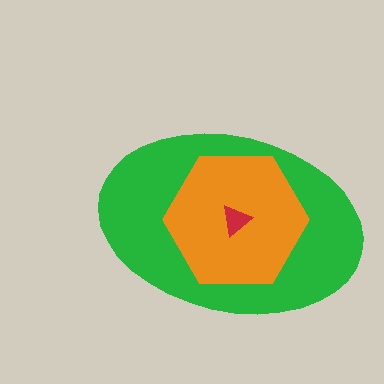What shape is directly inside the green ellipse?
The orange hexagon.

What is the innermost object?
The red triangle.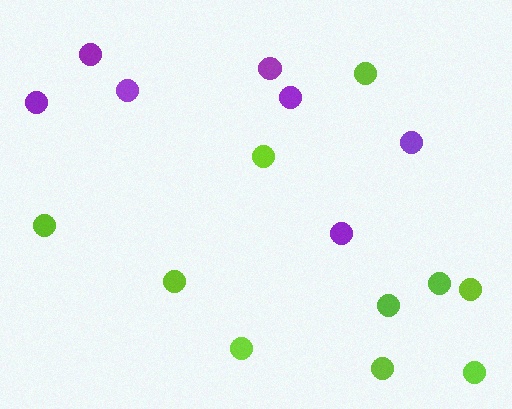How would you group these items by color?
There are 2 groups: one group of purple circles (7) and one group of lime circles (10).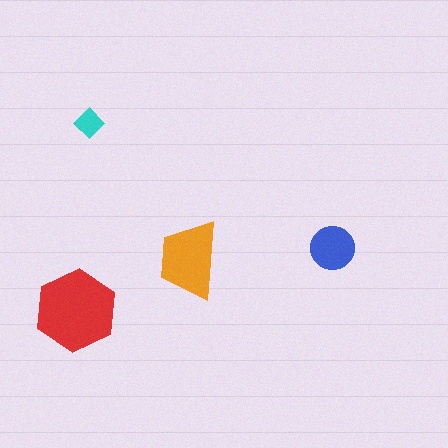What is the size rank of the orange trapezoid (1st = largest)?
2nd.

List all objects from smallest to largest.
The cyan diamond, the blue circle, the orange trapezoid, the red hexagon.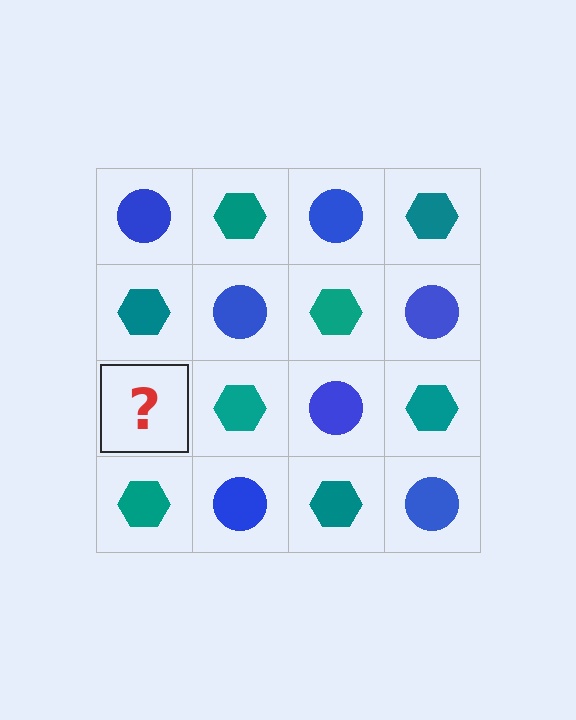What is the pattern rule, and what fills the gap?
The rule is that it alternates blue circle and teal hexagon in a checkerboard pattern. The gap should be filled with a blue circle.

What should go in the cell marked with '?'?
The missing cell should contain a blue circle.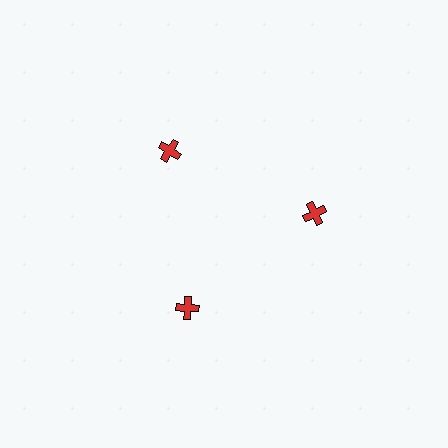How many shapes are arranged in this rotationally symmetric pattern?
There are 3 shapes, arranged in 3 groups of 1.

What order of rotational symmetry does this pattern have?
This pattern has 3-fold rotational symmetry.